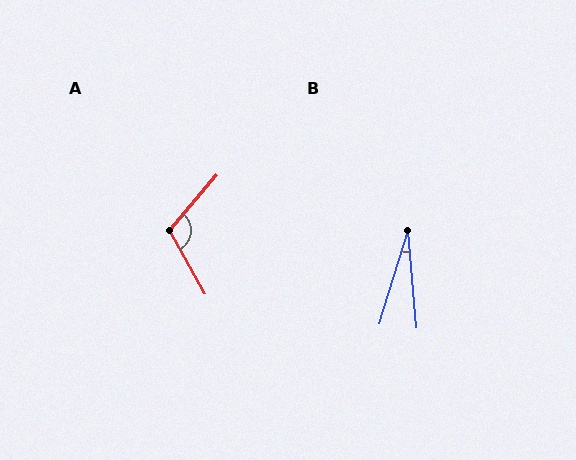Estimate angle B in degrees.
Approximately 22 degrees.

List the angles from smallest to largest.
B (22°), A (110°).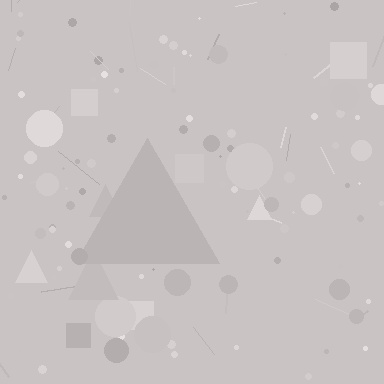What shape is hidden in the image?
A triangle is hidden in the image.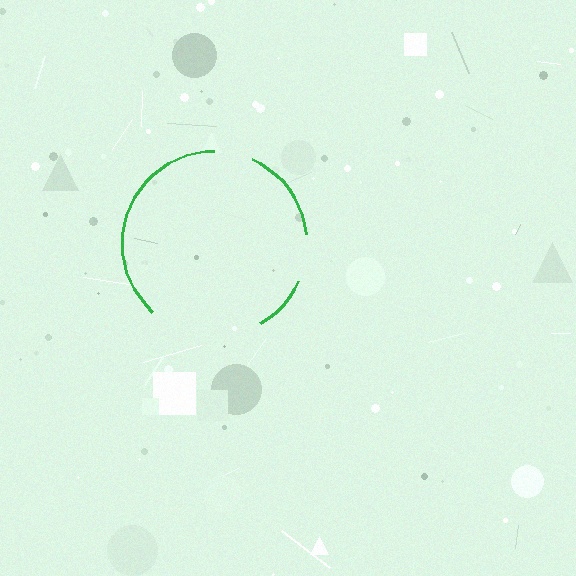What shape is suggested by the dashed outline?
The dashed outline suggests a circle.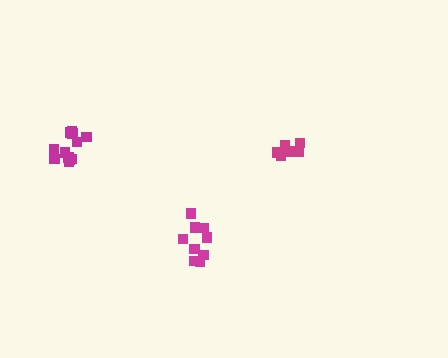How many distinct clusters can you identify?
There are 3 distinct clusters.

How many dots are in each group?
Group 1: 12 dots, Group 2: 7 dots, Group 3: 9 dots (28 total).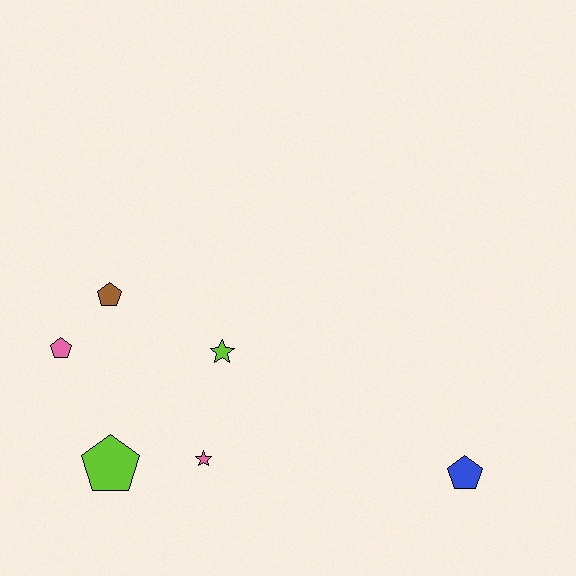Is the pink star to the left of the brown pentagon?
No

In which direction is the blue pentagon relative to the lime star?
The blue pentagon is to the right of the lime star.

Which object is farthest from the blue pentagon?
The pink pentagon is farthest from the blue pentagon.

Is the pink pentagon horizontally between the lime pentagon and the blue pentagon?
No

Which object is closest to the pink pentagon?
The brown pentagon is closest to the pink pentagon.